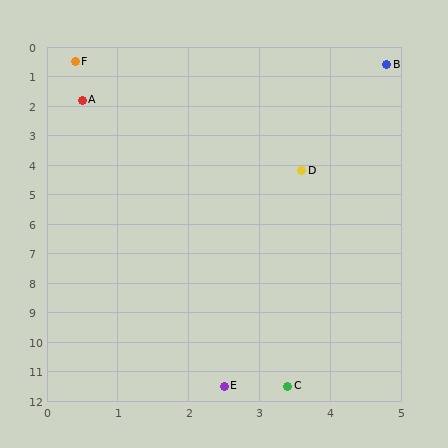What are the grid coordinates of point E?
Point E is at approximately (2.5, 11.5).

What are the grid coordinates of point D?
Point D is at approximately (3.6, 4.2).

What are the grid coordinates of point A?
Point A is at approximately (0.5, 1.8).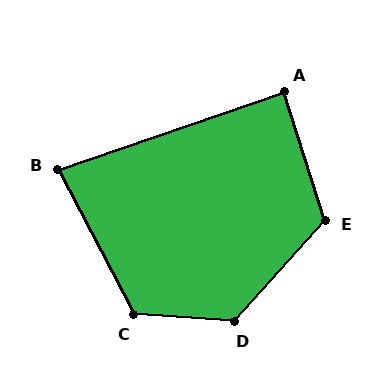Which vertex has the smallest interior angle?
B, at approximately 81 degrees.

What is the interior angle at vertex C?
Approximately 121 degrees (obtuse).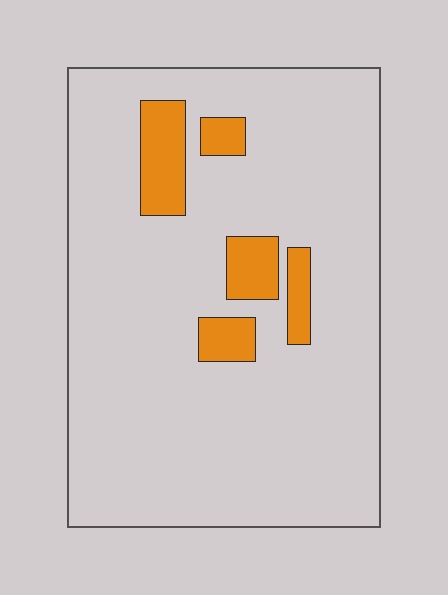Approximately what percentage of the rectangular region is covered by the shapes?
Approximately 10%.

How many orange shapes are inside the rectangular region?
5.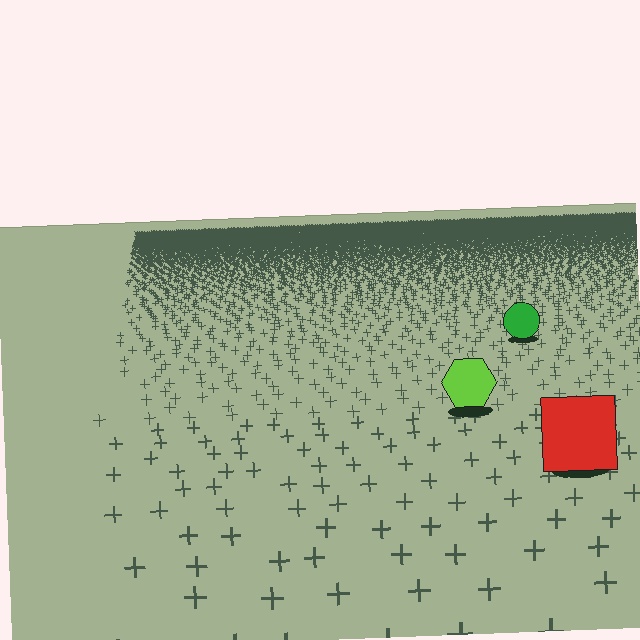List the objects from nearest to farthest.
From nearest to farthest: the red square, the lime hexagon, the green circle.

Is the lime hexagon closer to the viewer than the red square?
No. The red square is closer — you can tell from the texture gradient: the ground texture is coarser near it.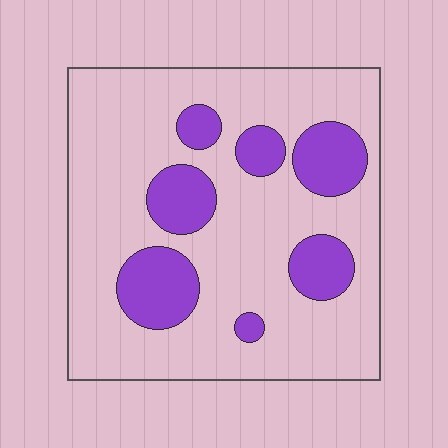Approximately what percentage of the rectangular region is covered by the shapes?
Approximately 20%.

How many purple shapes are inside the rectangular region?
7.